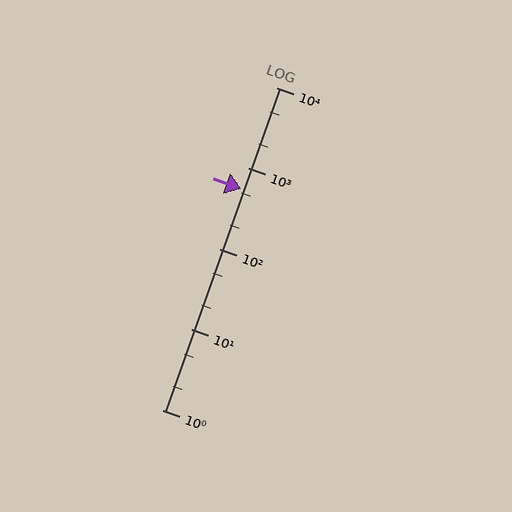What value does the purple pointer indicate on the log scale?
The pointer indicates approximately 550.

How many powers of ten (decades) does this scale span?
The scale spans 4 decades, from 1 to 10000.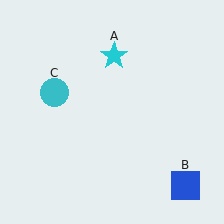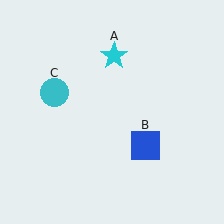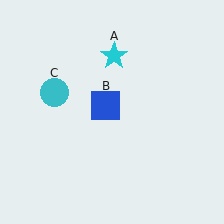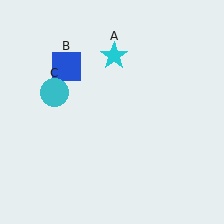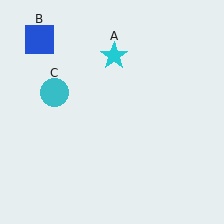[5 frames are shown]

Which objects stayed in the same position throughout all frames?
Cyan star (object A) and cyan circle (object C) remained stationary.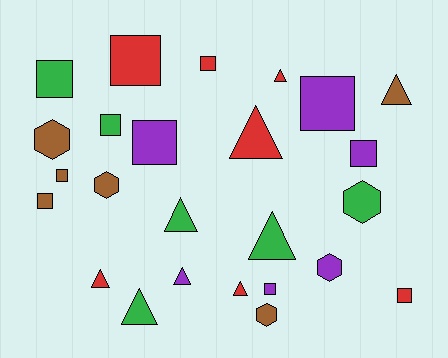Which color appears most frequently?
Red, with 7 objects.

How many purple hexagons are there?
There is 1 purple hexagon.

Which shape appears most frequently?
Square, with 11 objects.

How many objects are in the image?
There are 25 objects.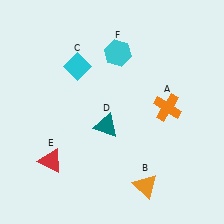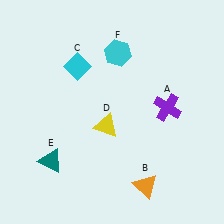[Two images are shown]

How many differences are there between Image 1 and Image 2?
There are 3 differences between the two images.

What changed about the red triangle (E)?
In Image 1, E is red. In Image 2, it changed to teal.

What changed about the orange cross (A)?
In Image 1, A is orange. In Image 2, it changed to purple.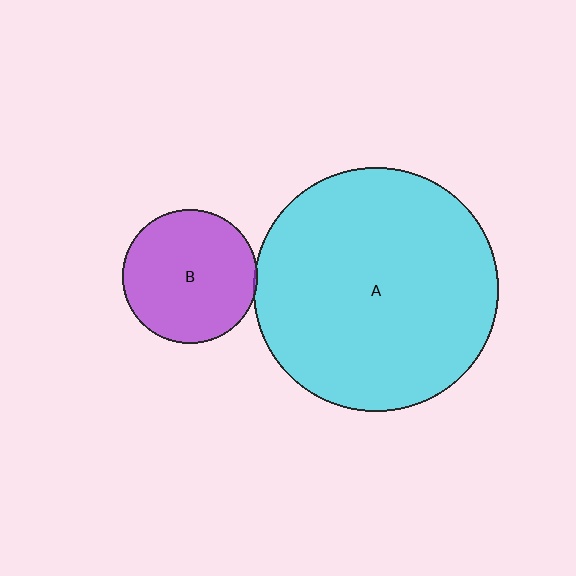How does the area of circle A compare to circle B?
Approximately 3.3 times.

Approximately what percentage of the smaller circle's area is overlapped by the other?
Approximately 5%.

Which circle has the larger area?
Circle A (cyan).